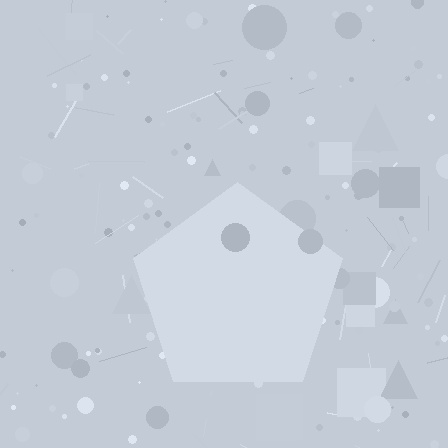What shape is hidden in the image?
A pentagon is hidden in the image.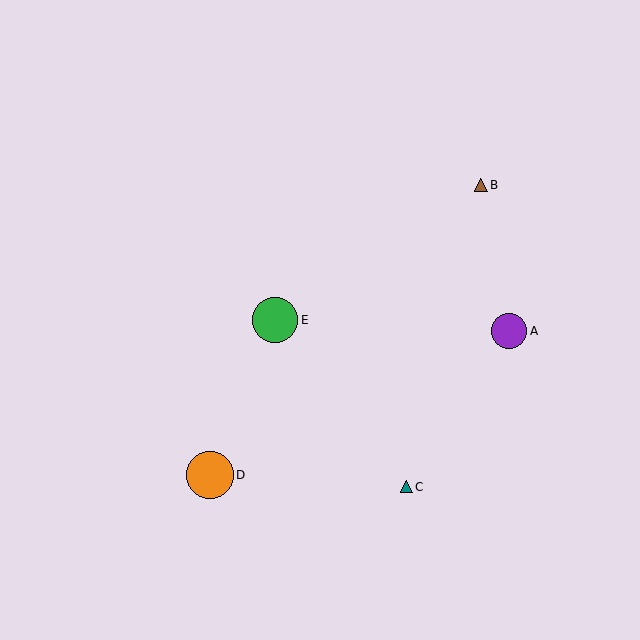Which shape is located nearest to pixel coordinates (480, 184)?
The brown triangle (labeled B) at (481, 185) is nearest to that location.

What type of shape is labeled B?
Shape B is a brown triangle.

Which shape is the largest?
The orange circle (labeled D) is the largest.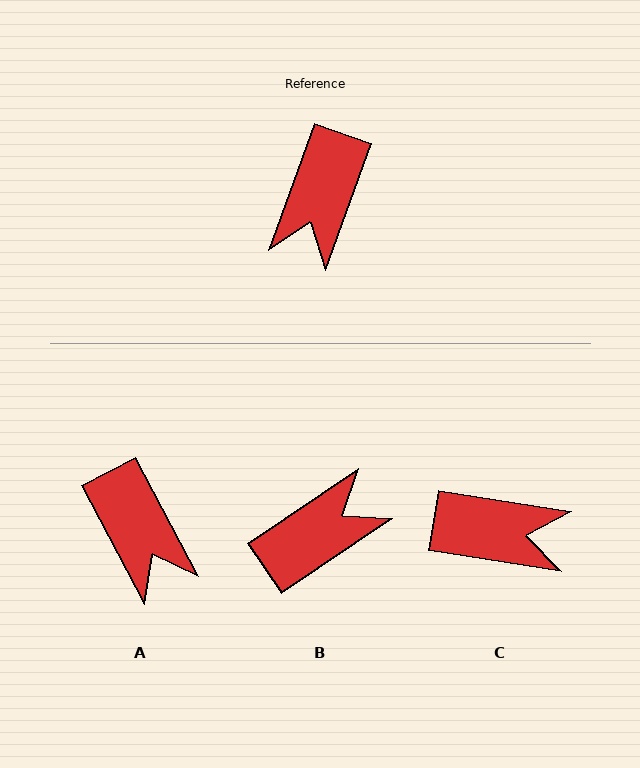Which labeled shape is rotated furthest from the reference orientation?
B, about 144 degrees away.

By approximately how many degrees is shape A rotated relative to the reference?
Approximately 48 degrees counter-clockwise.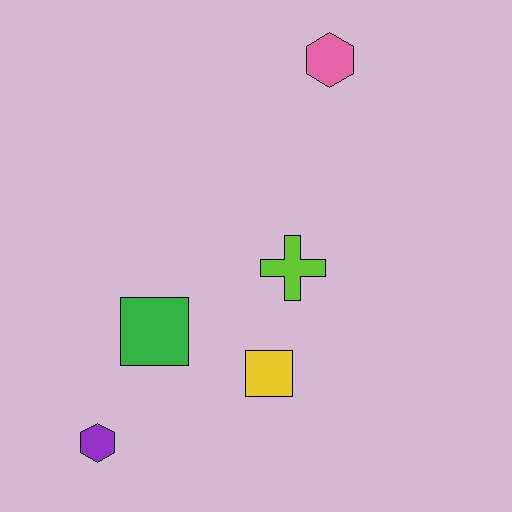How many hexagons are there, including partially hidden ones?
There are 2 hexagons.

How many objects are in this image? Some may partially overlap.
There are 5 objects.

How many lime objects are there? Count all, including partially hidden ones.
There is 1 lime object.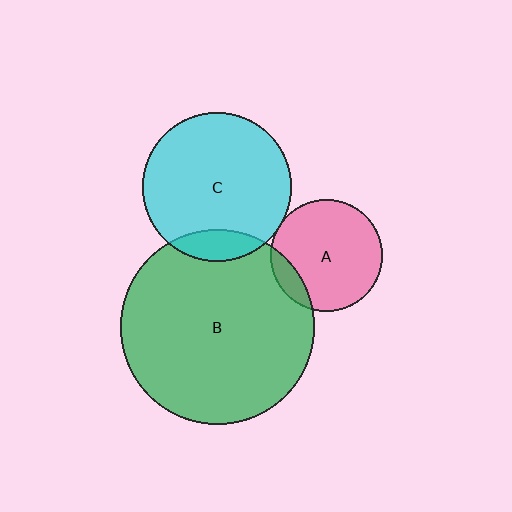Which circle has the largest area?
Circle B (green).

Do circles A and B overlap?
Yes.